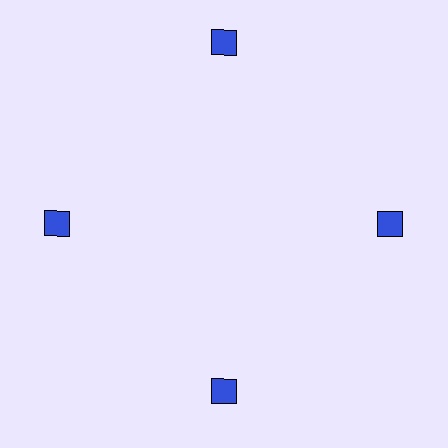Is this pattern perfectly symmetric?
No. The 4 blue squares are arranged in a ring, but one element near the 12 o'clock position is pushed outward from the center, breaking the 4-fold rotational symmetry.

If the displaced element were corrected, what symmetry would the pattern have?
It would have 4-fold rotational symmetry — the pattern would map onto itself every 90 degrees.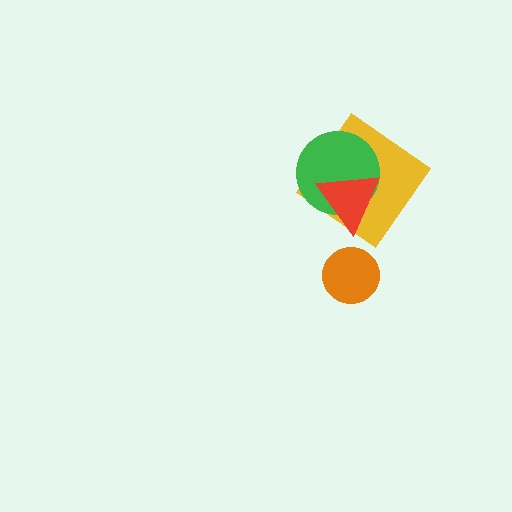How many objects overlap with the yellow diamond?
2 objects overlap with the yellow diamond.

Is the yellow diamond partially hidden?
Yes, it is partially covered by another shape.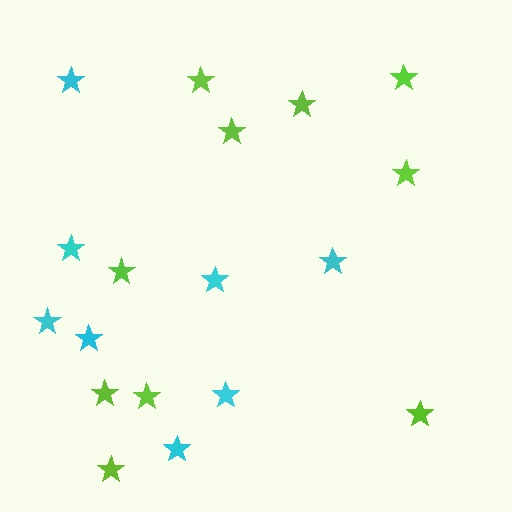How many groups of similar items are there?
There are 2 groups: one group of cyan stars (8) and one group of lime stars (10).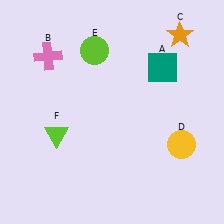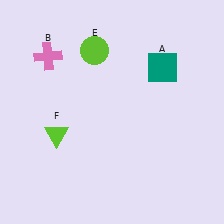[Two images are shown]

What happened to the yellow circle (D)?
The yellow circle (D) was removed in Image 2. It was in the bottom-right area of Image 1.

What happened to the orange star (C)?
The orange star (C) was removed in Image 2. It was in the top-right area of Image 1.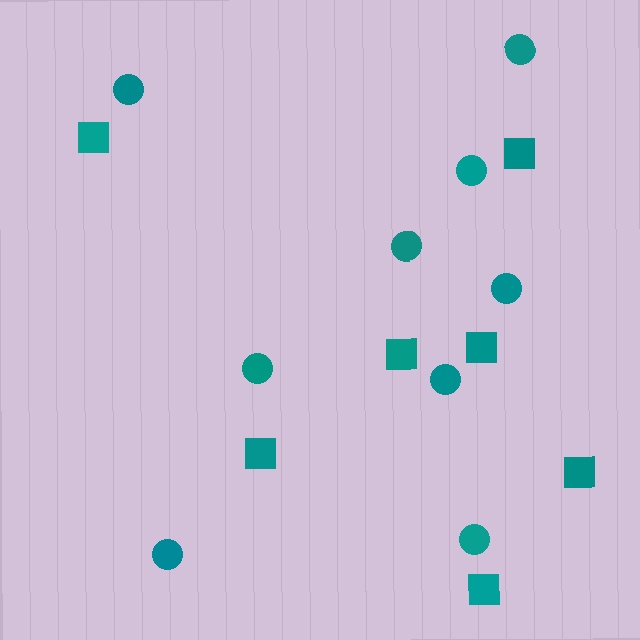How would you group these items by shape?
There are 2 groups: one group of circles (9) and one group of squares (7).